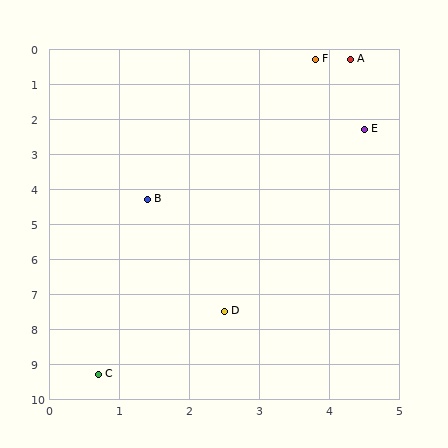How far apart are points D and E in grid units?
Points D and E are about 5.6 grid units apart.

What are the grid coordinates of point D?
Point D is at approximately (2.5, 7.5).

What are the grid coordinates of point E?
Point E is at approximately (4.5, 2.3).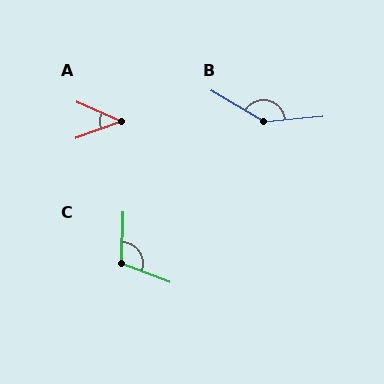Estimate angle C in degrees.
Approximately 110 degrees.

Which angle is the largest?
B, at approximately 144 degrees.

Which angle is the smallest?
A, at approximately 44 degrees.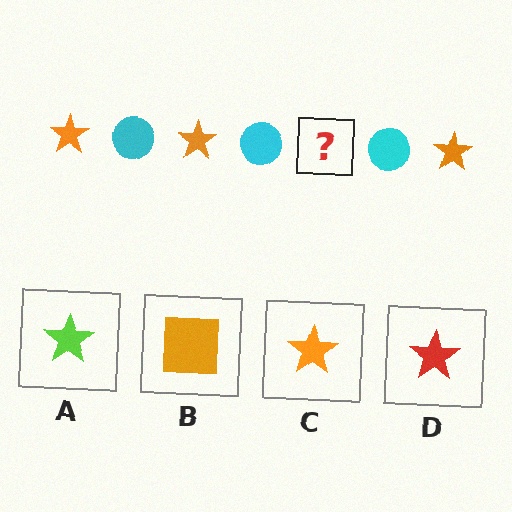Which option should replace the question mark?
Option C.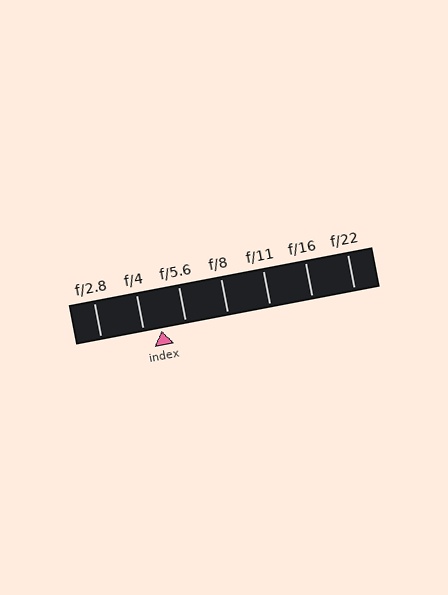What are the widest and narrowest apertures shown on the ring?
The widest aperture shown is f/2.8 and the narrowest is f/22.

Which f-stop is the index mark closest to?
The index mark is closest to f/4.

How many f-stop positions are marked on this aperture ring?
There are 7 f-stop positions marked.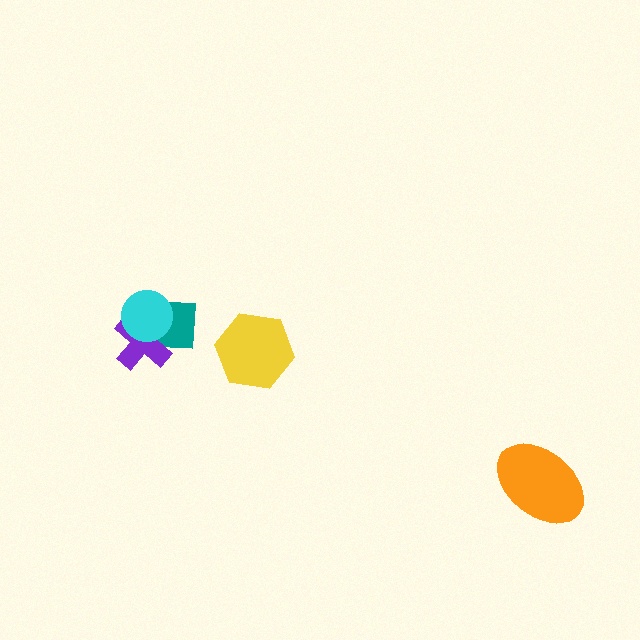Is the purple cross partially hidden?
Yes, it is partially covered by another shape.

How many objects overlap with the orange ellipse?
0 objects overlap with the orange ellipse.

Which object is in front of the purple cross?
The cyan circle is in front of the purple cross.